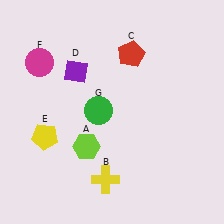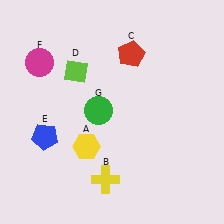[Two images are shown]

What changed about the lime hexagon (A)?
In Image 1, A is lime. In Image 2, it changed to yellow.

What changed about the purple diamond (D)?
In Image 1, D is purple. In Image 2, it changed to lime.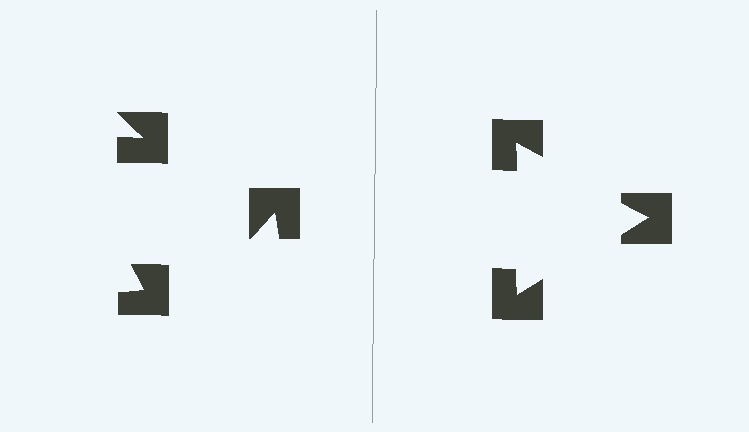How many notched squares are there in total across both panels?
6 — 3 on each side.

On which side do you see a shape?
An illusory triangle appears on the right side. On the left side the wedge cuts are rotated, so no coherent shape forms.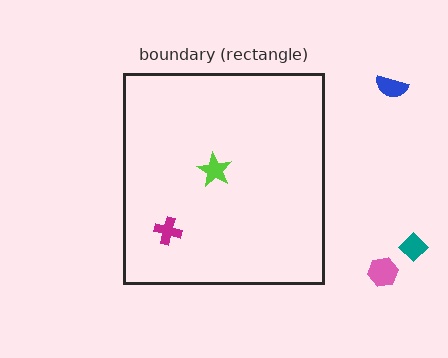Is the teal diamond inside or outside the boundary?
Outside.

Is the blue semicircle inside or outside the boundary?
Outside.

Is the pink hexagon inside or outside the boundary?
Outside.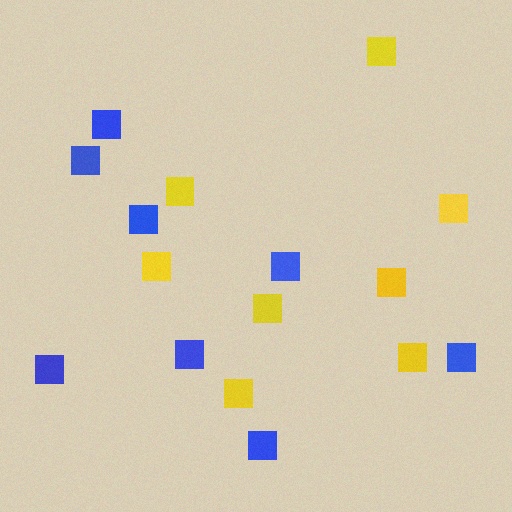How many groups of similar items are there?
There are 2 groups: one group of yellow squares (8) and one group of blue squares (8).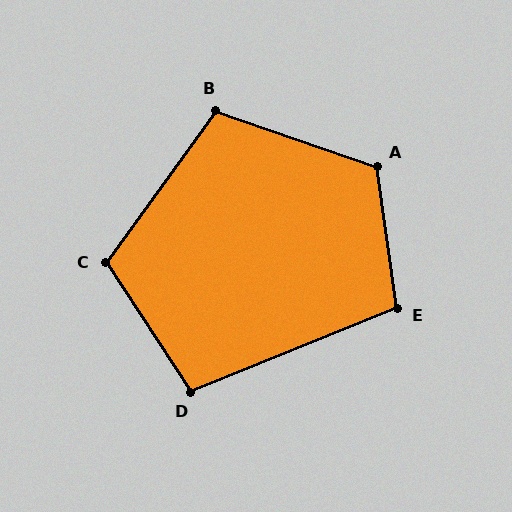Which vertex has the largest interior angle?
A, at approximately 117 degrees.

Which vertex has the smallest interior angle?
D, at approximately 101 degrees.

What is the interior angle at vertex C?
Approximately 111 degrees (obtuse).